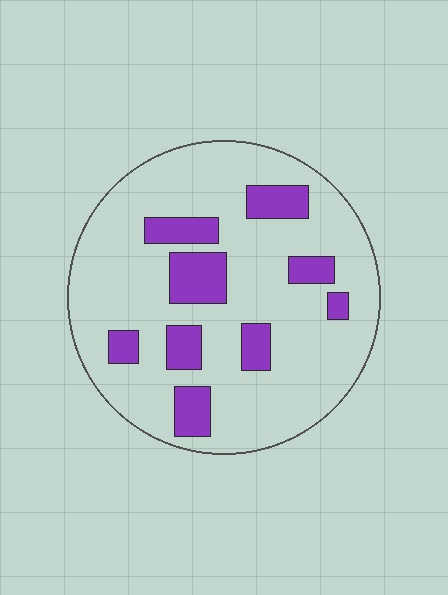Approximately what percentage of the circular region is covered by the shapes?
Approximately 20%.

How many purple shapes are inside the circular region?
9.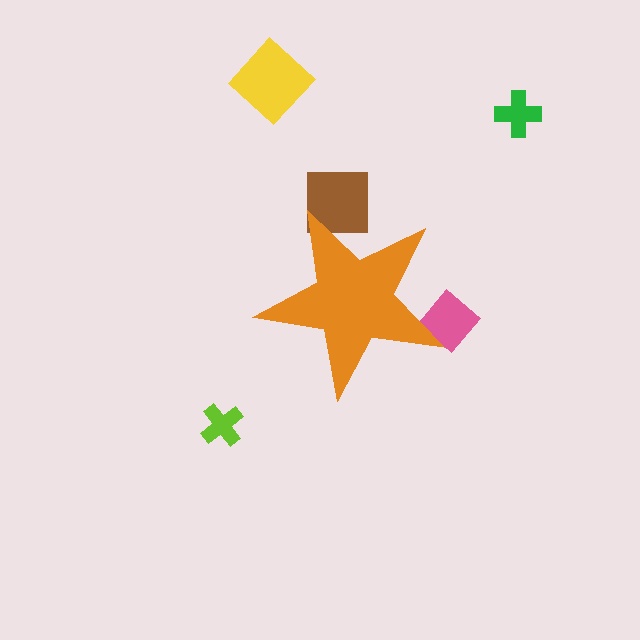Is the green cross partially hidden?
No, the green cross is fully visible.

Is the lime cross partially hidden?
No, the lime cross is fully visible.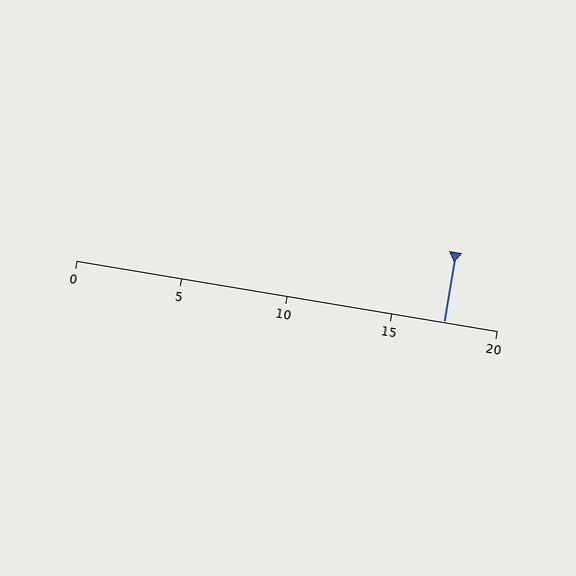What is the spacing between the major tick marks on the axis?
The major ticks are spaced 5 apart.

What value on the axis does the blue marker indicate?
The marker indicates approximately 17.5.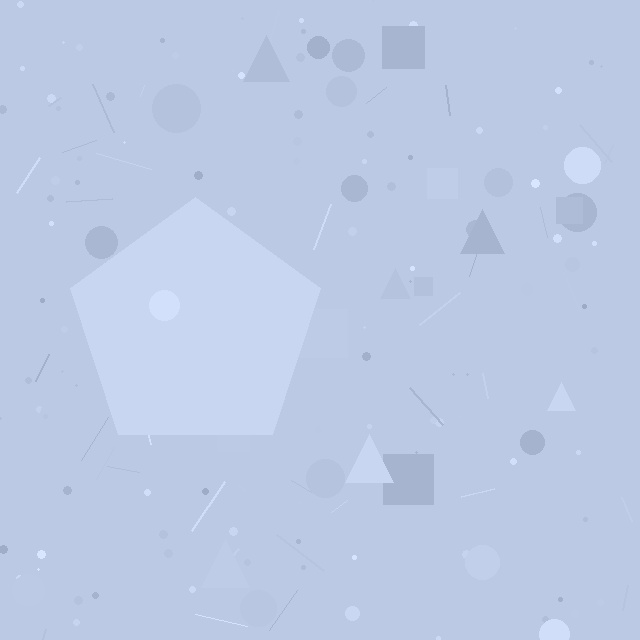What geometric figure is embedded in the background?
A pentagon is embedded in the background.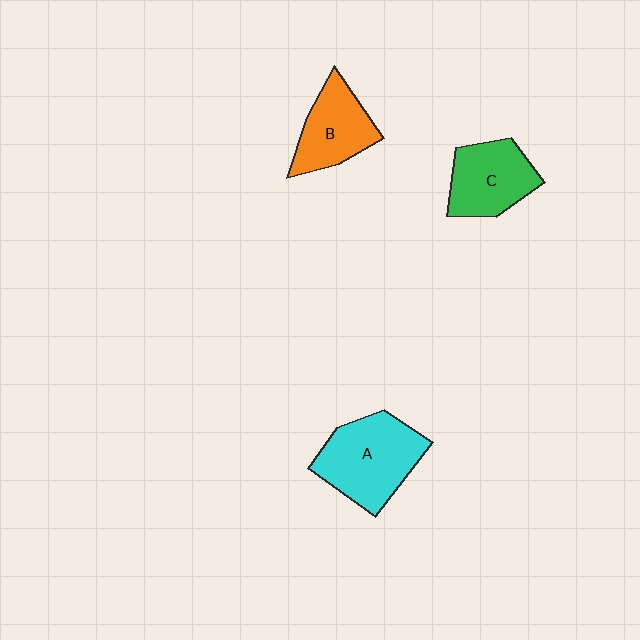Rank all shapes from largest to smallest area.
From largest to smallest: A (cyan), C (green), B (orange).